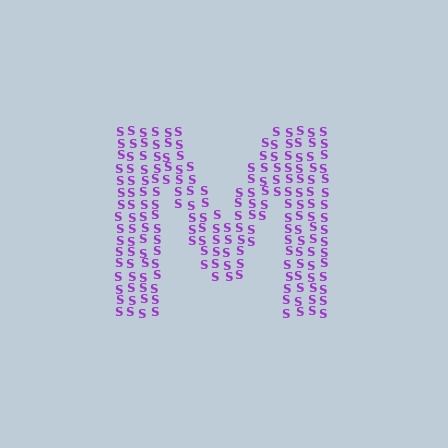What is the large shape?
The large shape is the letter M.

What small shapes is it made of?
It is made of small letter S's.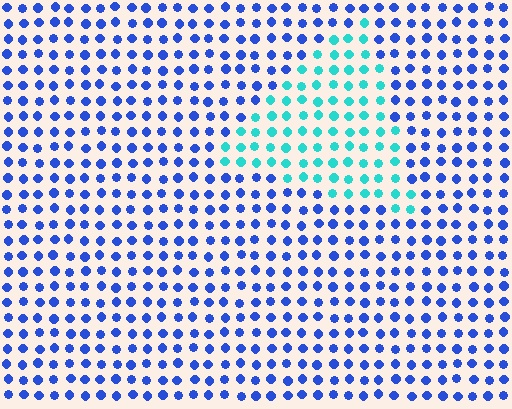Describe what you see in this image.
The image is filled with small blue elements in a uniform arrangement. A triangle-shaped region is visible where the elements are tinted to a slightly different hue, forming a subtle color boundary.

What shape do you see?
I see a triangle.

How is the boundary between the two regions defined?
The boundary is defined purely by a slight shift in hue (about 51 degrees). Spacing, size, and orientation are identical on both sides.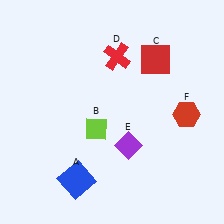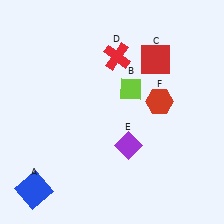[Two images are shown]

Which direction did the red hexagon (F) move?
The red hexagon (F) moved left.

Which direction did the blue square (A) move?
The blue square (A) moved left.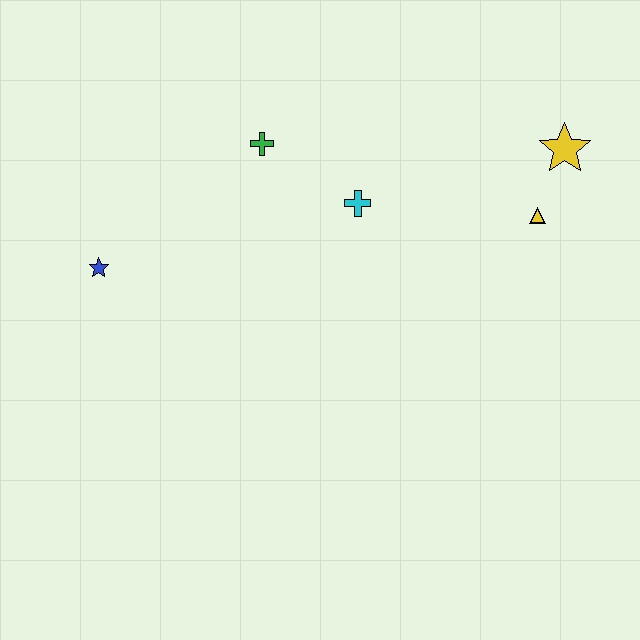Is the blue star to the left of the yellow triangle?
Yes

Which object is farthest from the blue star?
The yellow star is farthest from the blue star.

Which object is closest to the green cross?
The cyan cross is closest to the green cross.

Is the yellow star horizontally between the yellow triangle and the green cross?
No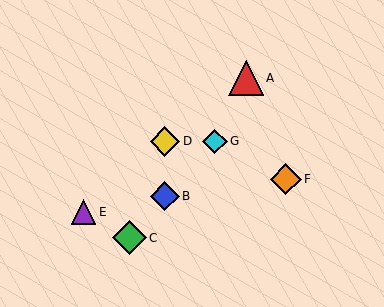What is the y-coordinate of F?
Object F is at y≈179.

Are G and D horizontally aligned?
Yes, both are at y≈141.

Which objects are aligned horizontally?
Objects D, G are aligned horizontally.